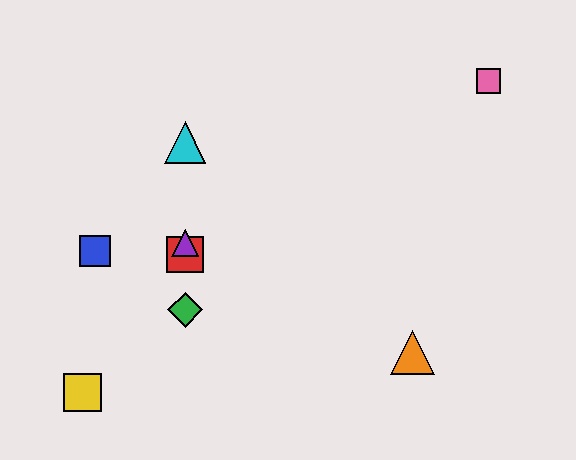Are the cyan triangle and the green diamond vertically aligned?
Yes, both are at x≈185.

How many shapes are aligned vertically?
4 shapes (the red square, the green diamond, the purple triangle, the cyan triangle) are aligned vertically.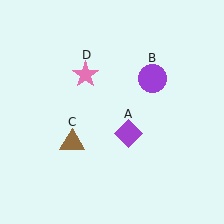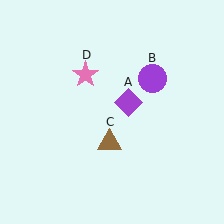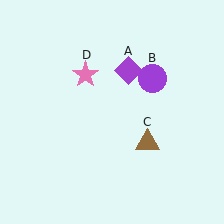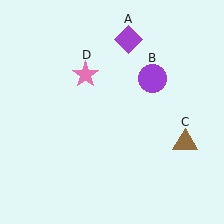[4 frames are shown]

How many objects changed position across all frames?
2 objects changed position: purple diamond (object A), brown triangle (object C).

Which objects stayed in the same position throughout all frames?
Purple circle (object B) and pink star (object D) remained stationary.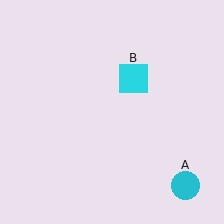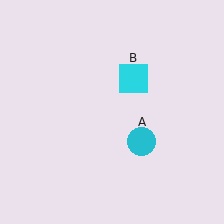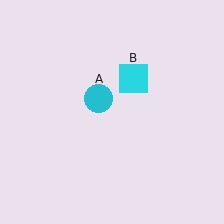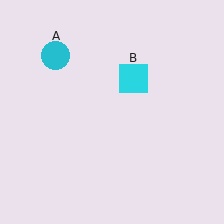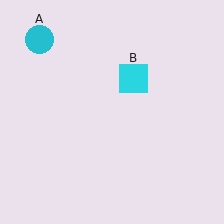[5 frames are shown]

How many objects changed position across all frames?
1 object changed position: cyan circle (object A).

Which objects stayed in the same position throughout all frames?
Cyan square (object B) remained stationary.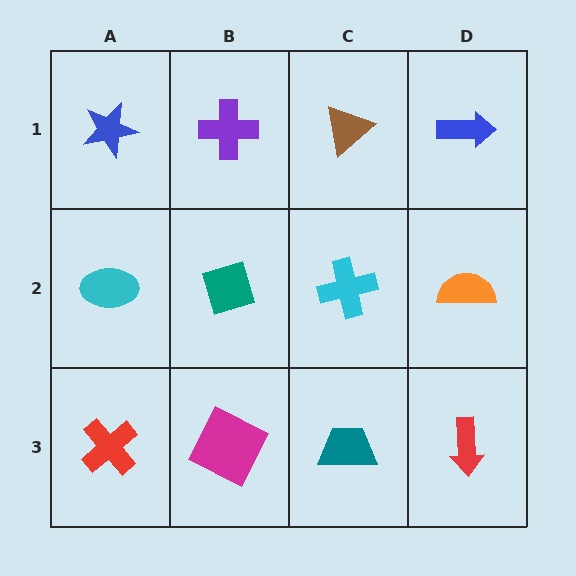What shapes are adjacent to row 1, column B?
A teal diamond (row 2, column B), a blue star (row 1, column A), a brown triangle (row 1, column C).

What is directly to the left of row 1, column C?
A purple cross.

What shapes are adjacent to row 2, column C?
A brown triangle (row 1, column C), a teal trapezoid (row 3, column C), a teal diamond (row 2, column B), an orange semicircle (row 2, column D).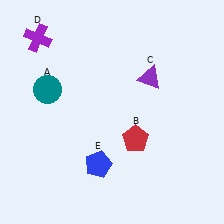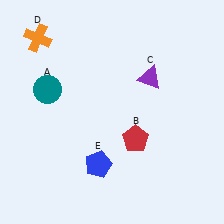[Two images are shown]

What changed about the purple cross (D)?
In Image 1, D is purple. In Image 2, it changed to orange.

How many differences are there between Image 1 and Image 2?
There is 1 difference between the two images.